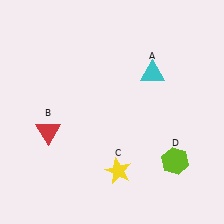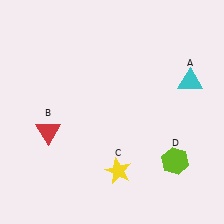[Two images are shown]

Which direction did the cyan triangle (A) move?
The cyan triangle (A) moved right.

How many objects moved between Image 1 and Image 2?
1 object moved between the two images.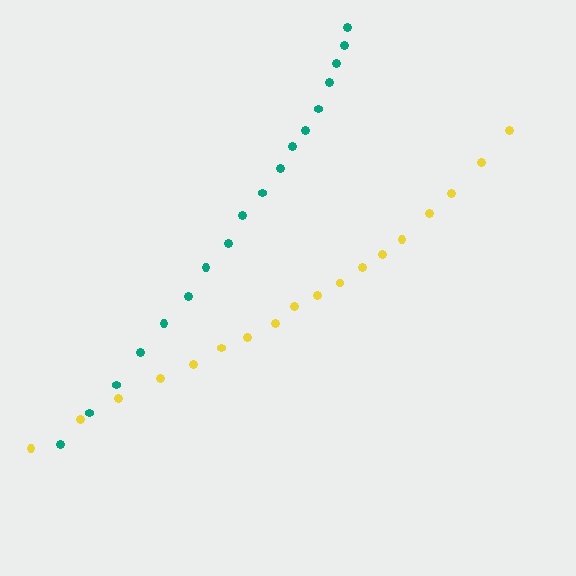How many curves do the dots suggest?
There are 2 distinct paths.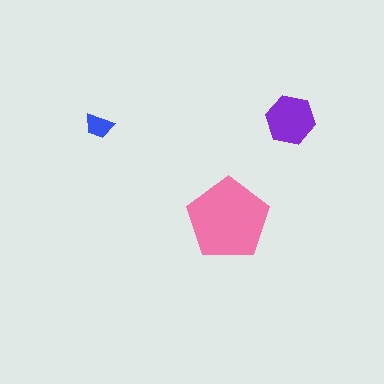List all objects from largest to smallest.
The pink pentagon, the purple hexagon, the blue trapezoid.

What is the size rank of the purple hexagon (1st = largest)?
2nd.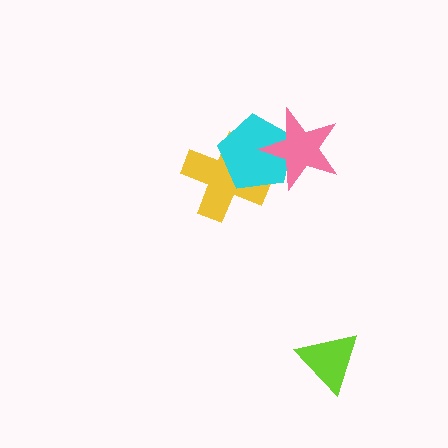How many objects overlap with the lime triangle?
0 objects overlap with the lime triangle.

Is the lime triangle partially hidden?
No, no other shape covers it.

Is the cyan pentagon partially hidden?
Yes, it is partially covered by another shape.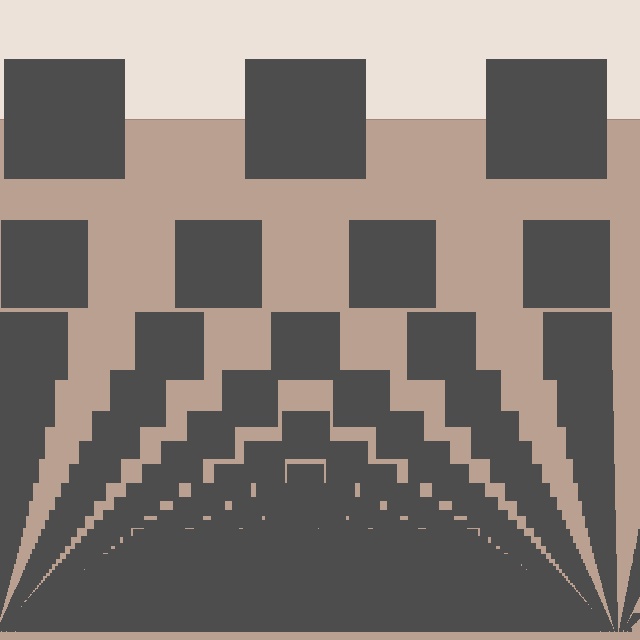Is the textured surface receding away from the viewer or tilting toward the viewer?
The surface appears to tilt toward the viewer. Texture elements get larger and sparser toward the top.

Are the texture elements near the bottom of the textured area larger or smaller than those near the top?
Smaller. The gradient is inverted — elements near the bottom are smaller and denser.